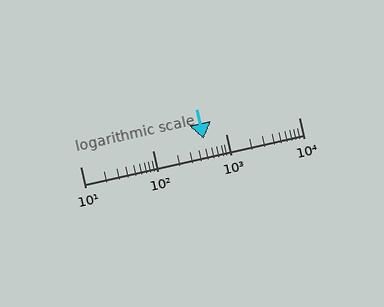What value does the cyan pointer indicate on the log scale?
The pointer indicates approximately 500.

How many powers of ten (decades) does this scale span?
The scale spans 3 decades, from 10 to 10000.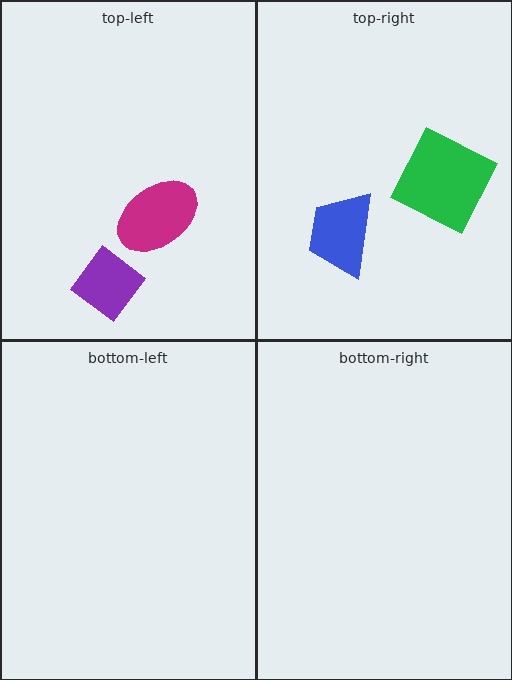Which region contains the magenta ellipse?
The top-left region.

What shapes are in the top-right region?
The green square, the blue trapezoid.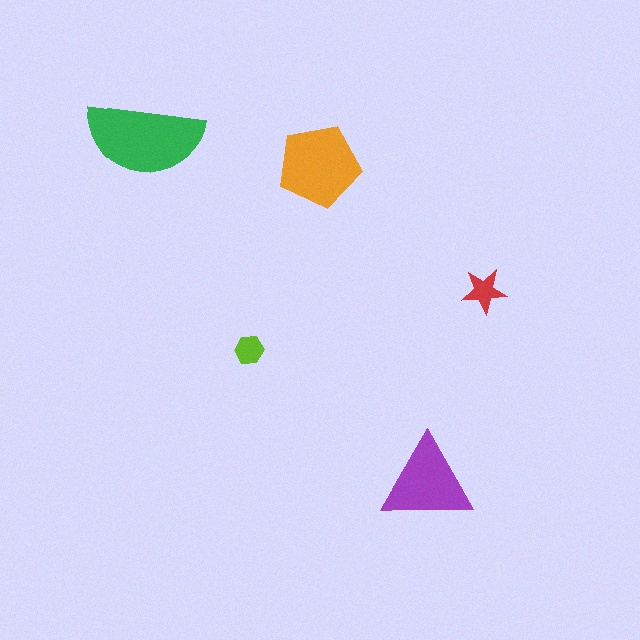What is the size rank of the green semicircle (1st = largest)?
1st.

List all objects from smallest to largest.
The lime hexagon, the red star, the purple triangle, the orange pentagon, the green semicircle.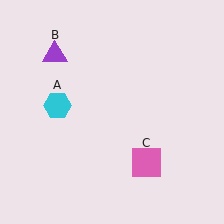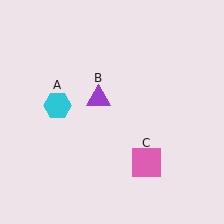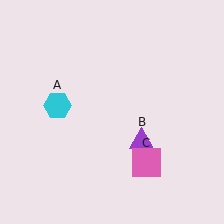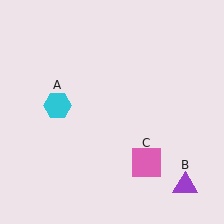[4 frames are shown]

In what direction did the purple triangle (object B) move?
The purple triangle (object B) moved down and to the right.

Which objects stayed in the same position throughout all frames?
Cyan hexagon (object A) and pink square (object C) remained stationary.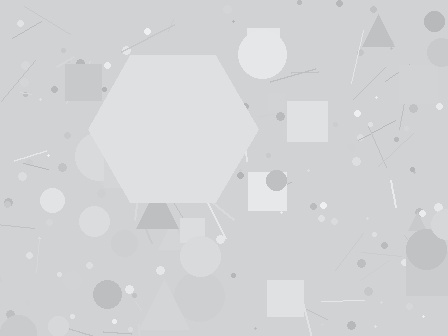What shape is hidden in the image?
A hexagon is hidden in the image.